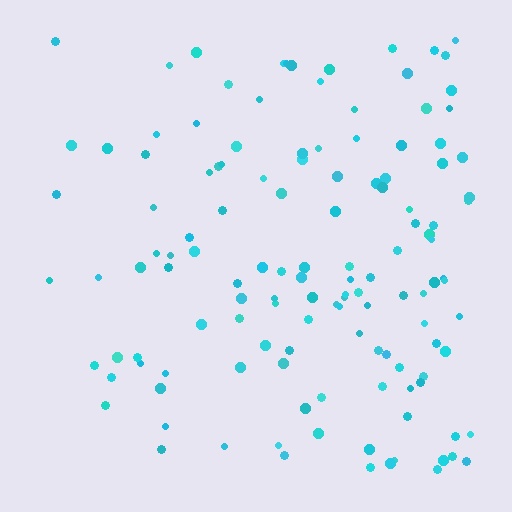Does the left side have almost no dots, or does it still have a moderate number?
Still a moderate number, just noticeably fewer than the right.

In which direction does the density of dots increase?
From left to right, with the right side densest.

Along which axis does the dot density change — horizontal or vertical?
Horizontal.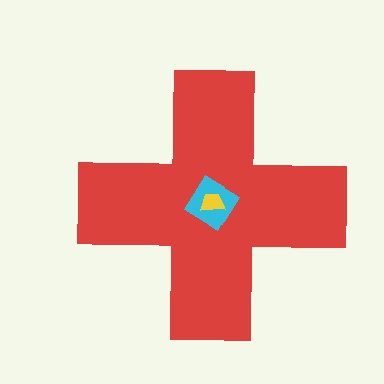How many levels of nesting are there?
3.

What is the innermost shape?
The yellow trapezoid.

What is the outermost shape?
The red cross.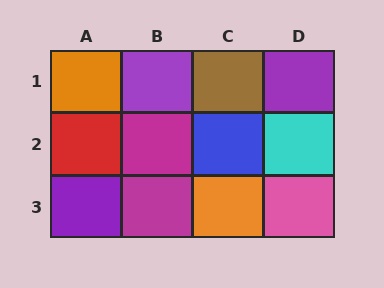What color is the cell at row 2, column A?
Red.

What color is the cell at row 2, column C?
Blue.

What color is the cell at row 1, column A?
Orange.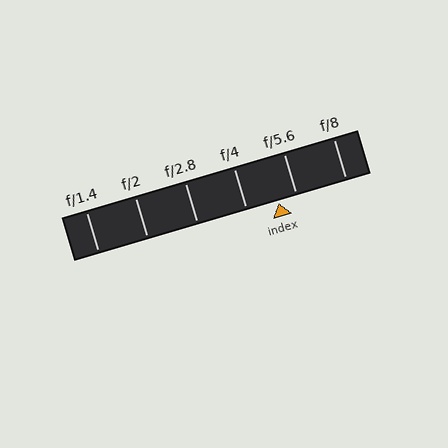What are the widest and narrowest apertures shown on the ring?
The widest aperture shown is f/1.4 and the narrowest is f/8.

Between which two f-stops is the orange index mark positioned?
The index mark is between f/4 and f/5.6.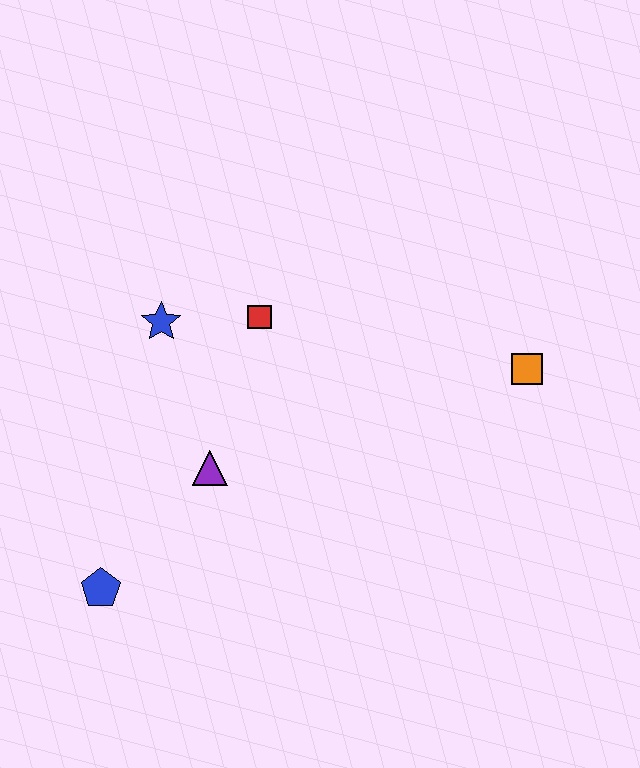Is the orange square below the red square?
Yes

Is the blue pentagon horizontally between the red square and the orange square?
No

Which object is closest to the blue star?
The red square is closest to the blue star.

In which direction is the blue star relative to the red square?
The blue star is to the left of the red square.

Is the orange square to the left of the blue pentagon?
No